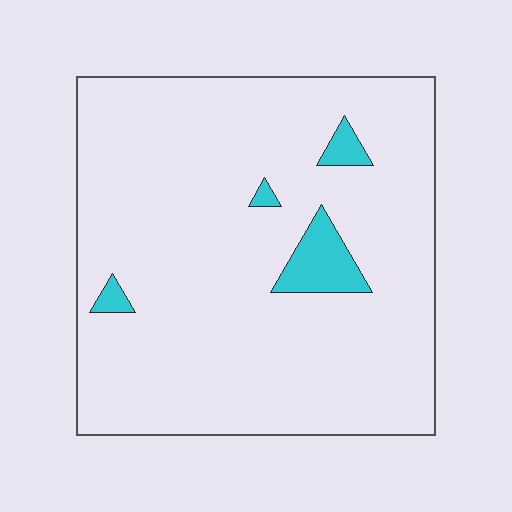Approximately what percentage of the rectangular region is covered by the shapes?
Approximately 5%.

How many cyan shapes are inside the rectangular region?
4.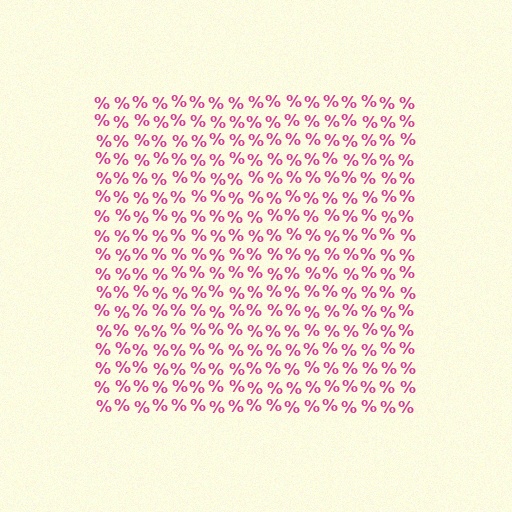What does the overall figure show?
The overall figure shows a square.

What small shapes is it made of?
It is made of small percent signs.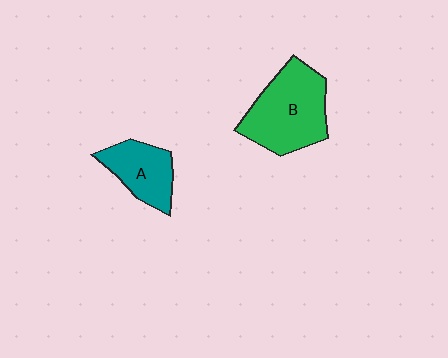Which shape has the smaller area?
Shape A (teal).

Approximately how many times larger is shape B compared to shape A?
Approximately 1.7 times.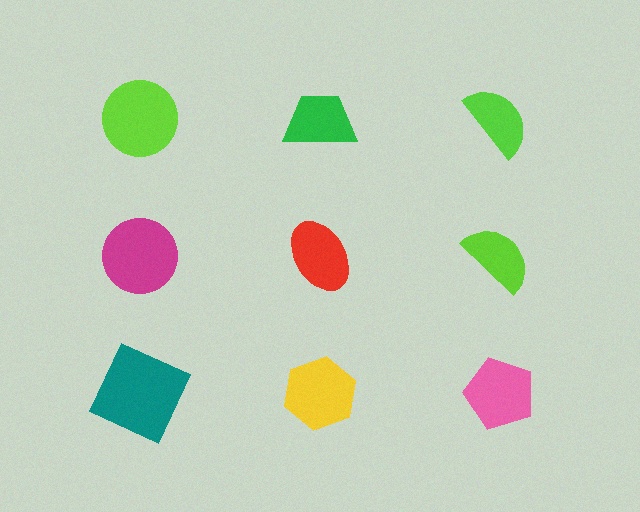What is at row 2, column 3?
A lime semicircle.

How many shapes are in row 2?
3 shapes.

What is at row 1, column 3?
A lime semicircle.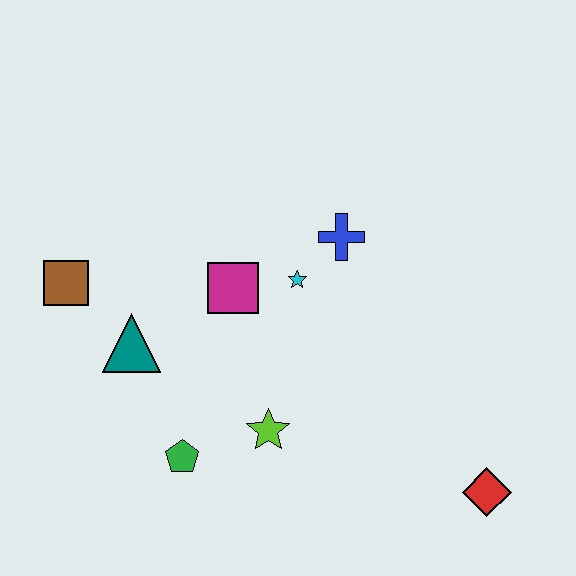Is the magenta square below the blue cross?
Yes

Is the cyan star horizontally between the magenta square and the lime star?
No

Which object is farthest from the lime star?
The brown square is farthest from the lime star.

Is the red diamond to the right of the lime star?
Yes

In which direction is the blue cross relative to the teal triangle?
The blue cross is to the right of the teal triangle.